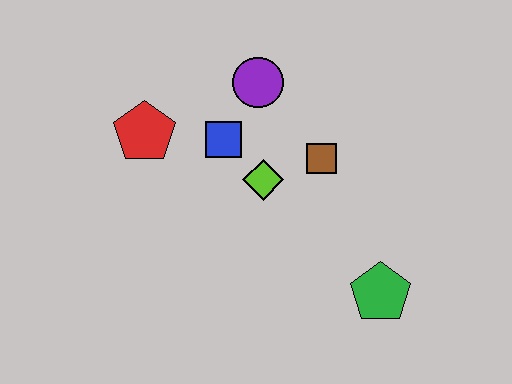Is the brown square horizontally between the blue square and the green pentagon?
Yes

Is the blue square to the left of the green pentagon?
Yes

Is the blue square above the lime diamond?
Yes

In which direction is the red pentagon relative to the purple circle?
The red pentagon is to the left of the purple circle.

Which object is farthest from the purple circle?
The green pentagon is farthest from the purple circle.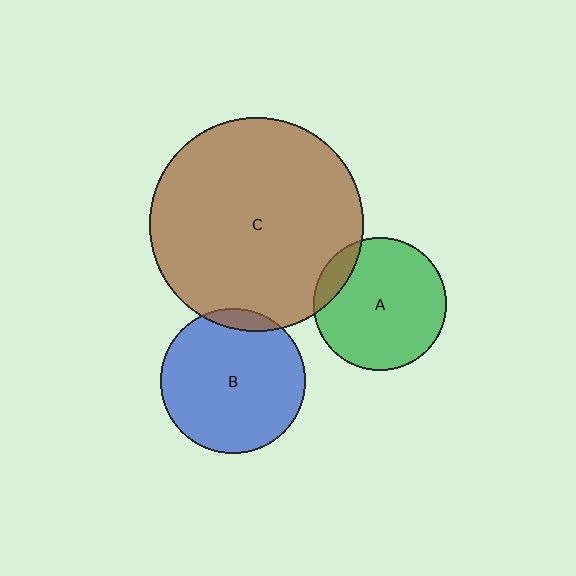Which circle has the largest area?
Circle C (brown).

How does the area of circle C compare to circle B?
Approximately 2.2 times.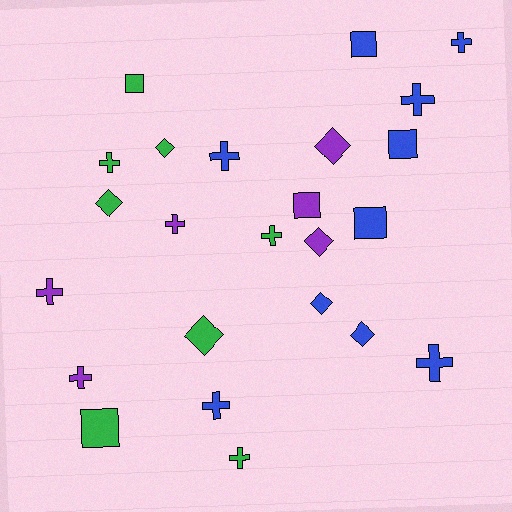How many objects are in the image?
There are 24 objects.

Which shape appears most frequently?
Cross, with 11 objects.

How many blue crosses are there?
There are 5 blue crosses.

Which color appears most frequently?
Blue, with 10 objects.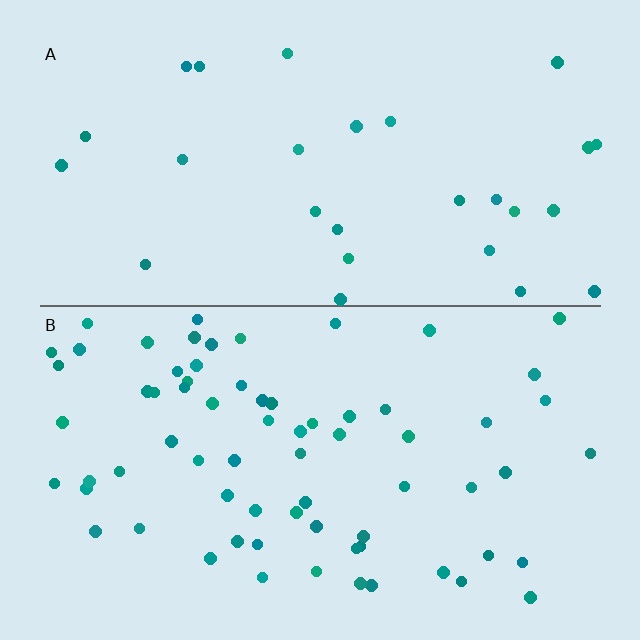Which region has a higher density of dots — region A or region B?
B (the bottom).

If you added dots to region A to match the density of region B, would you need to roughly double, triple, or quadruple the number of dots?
Approximately triple.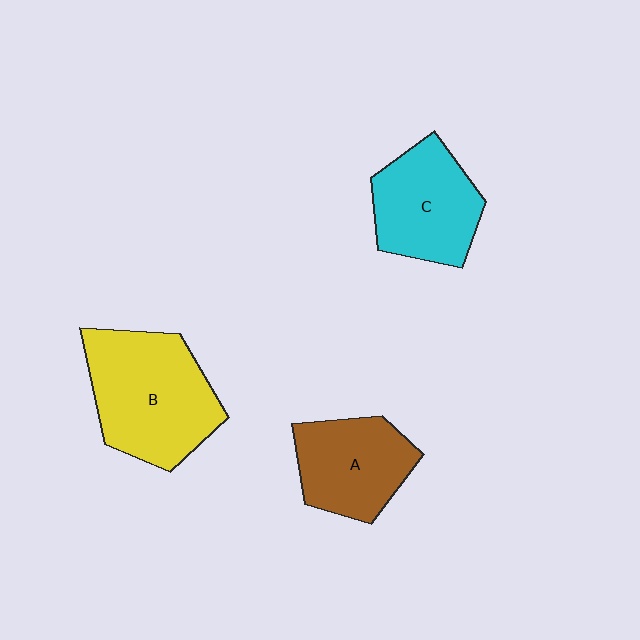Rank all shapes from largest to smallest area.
From largest to smallest: B (yellow), C (cyan), A (brown).